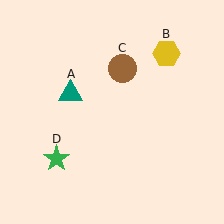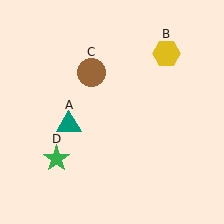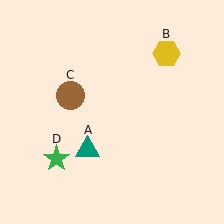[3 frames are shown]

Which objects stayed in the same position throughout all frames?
Yellow hexagon (object B) and green star (object D) remained stationary.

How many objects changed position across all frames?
2 objects changed position: teal triangle (object A), brown circle (object C).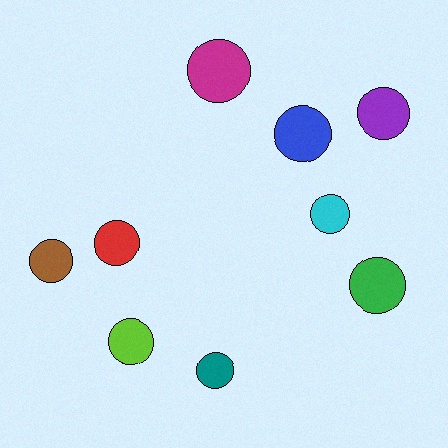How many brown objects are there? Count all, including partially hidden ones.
There is 1 brown object.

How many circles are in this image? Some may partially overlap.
There are 9 circles.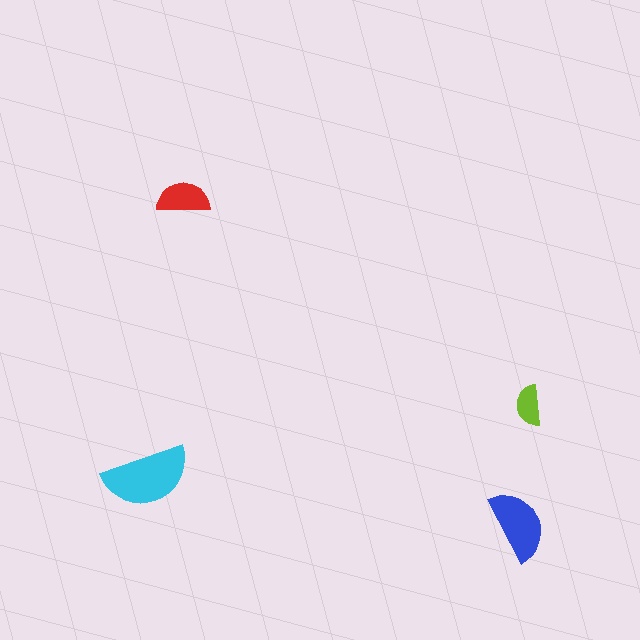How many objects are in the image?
There are 4 objects in the image.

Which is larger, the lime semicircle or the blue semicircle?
The blue one.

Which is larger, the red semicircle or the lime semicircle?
The red one.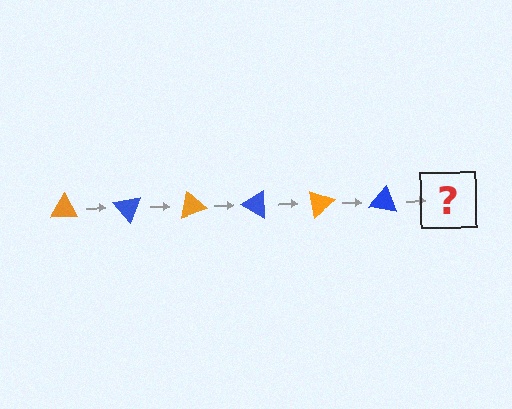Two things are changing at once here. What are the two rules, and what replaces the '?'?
The two rules are that it rotates 50 degrees each step and the color cycles through orange and blue. The '?' should be an orange triangle, rotated 300 degrees from the start.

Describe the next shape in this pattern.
It should be an orange triangle, rotated 300 degrees from the start.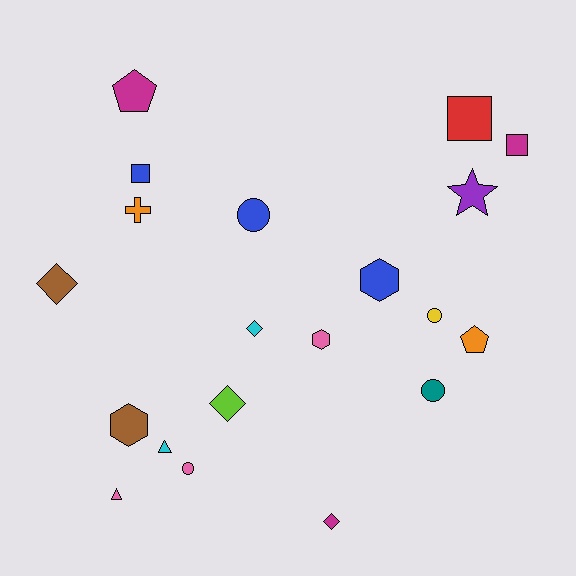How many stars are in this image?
There is 1 star.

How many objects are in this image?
There are 20 objects.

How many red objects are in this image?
There is 1 red object.